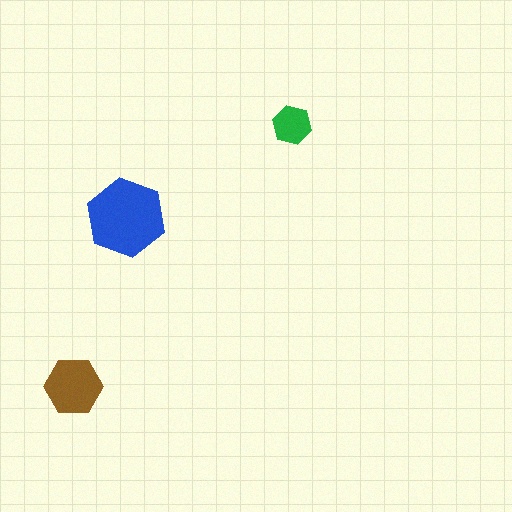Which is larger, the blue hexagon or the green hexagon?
The blue one.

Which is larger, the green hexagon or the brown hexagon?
The brown one.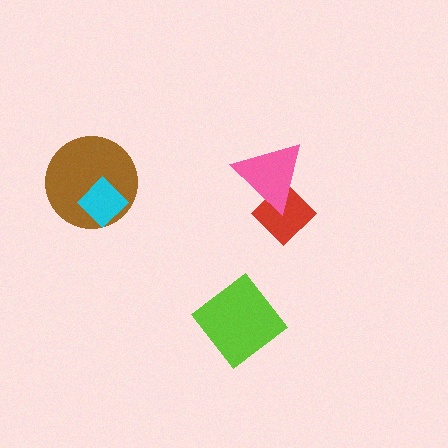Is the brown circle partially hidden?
Yes, it is partially covered by another shape.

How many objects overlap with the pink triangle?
1 object overlaps with the pink triangle.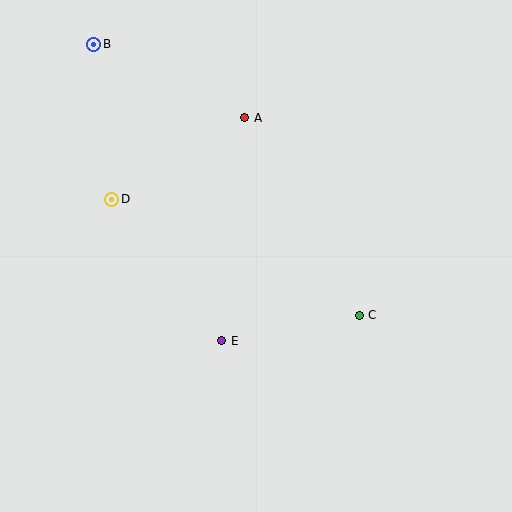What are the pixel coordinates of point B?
Point B is at (93, 44).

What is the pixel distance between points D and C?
The distance between D and C is 273 pixels.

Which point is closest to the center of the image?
Point E at (222, 341) is closest to the center.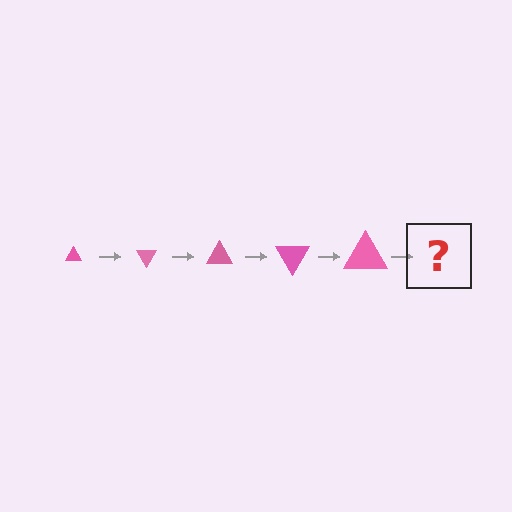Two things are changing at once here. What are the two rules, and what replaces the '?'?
The two rules are that the triangle grows larger each step and it rotates 60 degrees each step. The '?' should be a triangle, larger than the previous one and rotated 300 degrees from the start.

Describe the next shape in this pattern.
It should be a triangle, larger than the previous one and rotated 300 degrees from the start.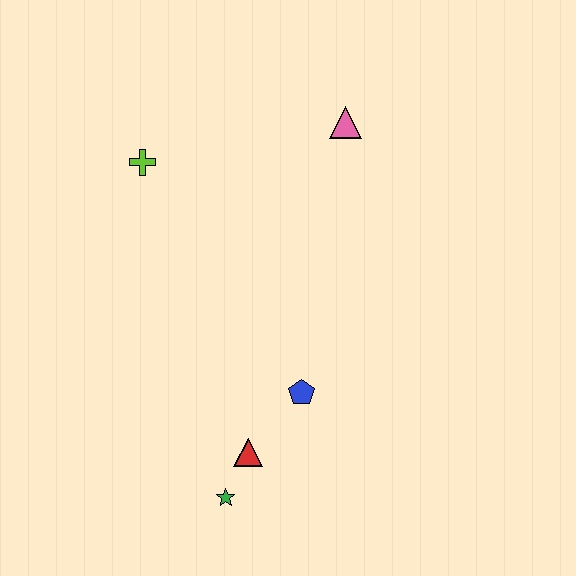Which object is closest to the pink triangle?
The lime cross is closest to the pink triangle.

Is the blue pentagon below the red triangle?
No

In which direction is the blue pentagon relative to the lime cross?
The blue pentagon is below the lime cross.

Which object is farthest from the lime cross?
The green star is farthest from the lime cross.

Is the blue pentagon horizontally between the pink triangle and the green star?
Yes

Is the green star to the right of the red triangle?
No